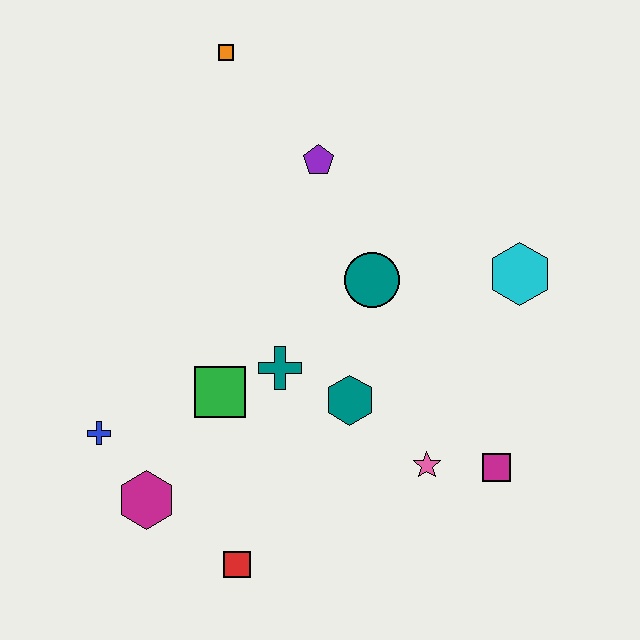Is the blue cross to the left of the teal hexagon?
Yes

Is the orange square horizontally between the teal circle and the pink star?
No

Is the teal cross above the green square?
Yes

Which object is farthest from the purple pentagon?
The red square is farthest from the purple pentagon.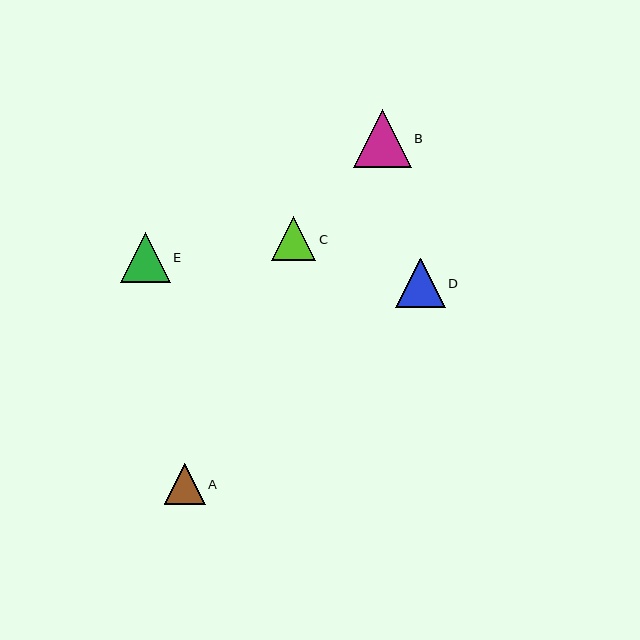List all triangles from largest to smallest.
From largest to smallest: B, E, D, C, A.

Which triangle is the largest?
Triangle B is the largest with a size of approximately 58 pixels.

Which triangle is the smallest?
Triangle A is the smallest with a size of approximately 41 pixels.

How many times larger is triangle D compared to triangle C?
Triangle D is approximately 1.1 times the size of triangle C.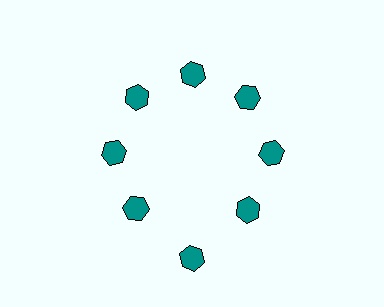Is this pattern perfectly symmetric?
No. The 8 teal hexagons are arranged in a ring, but one element near the 6 o'clock position is pushed outward from the center, breaking the 8-fold rotational symmetry.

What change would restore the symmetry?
The symmetry would be restored by moving it inward, back onto the ring so that all 8 hexagons sit at equal angles and equal distance from the center.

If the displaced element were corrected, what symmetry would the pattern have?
It would have 8-fold rotational symmetry — the pattern would map onto itself every 45 degrees.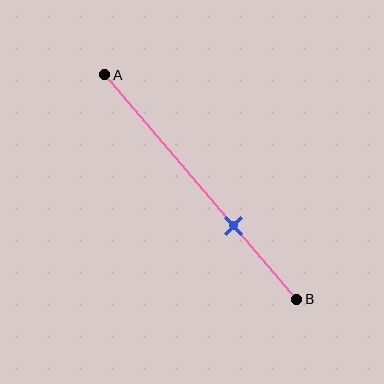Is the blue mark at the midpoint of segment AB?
No, the mark is at about 65% from A, not at the 50% midpoint.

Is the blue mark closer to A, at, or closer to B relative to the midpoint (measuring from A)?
The blue mark is closer to point B than the midpoint of segment AB.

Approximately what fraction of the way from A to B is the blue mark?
The blue mark is approximately 65% of the way from A to B.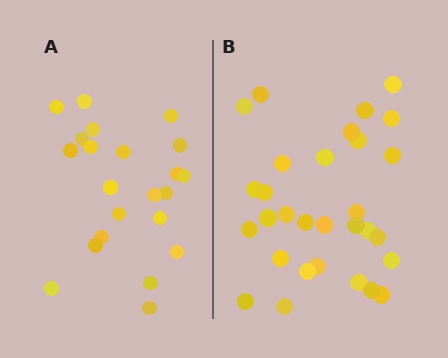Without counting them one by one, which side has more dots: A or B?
Region B (the right region) has more dots.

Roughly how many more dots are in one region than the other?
Region B has roughly 8 or so more dots than region A.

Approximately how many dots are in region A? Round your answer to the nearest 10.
About 20 dots. (The exact count is 22, which rounds to 20.)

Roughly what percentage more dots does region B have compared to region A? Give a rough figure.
About 35% more.